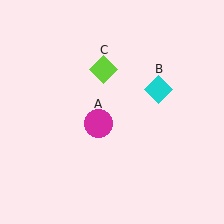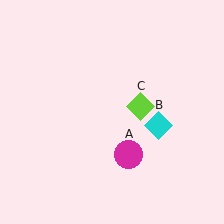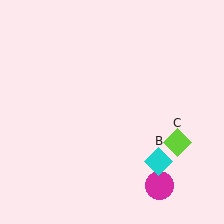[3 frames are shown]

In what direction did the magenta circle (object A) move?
The magenta circle (object A) moved down and to the right.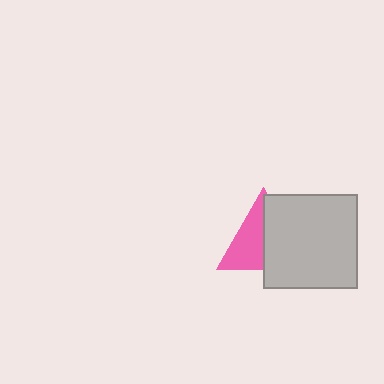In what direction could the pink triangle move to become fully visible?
The pink triangle could move left. That would shift it out from behind the light gray square entirely.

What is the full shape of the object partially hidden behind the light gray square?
The partially hidden object is a pink triangle.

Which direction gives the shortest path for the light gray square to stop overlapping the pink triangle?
Moving right gives the shortest separation.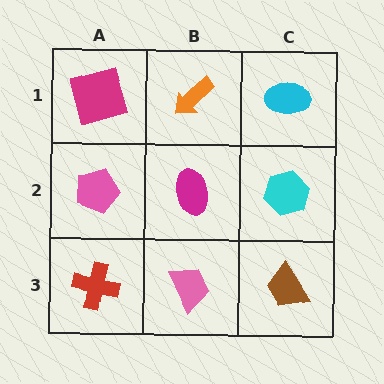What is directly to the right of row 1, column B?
A cyan ellipse.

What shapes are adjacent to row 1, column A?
A pink pentagon (row 2, column A), an orange arrow (row 1, column B).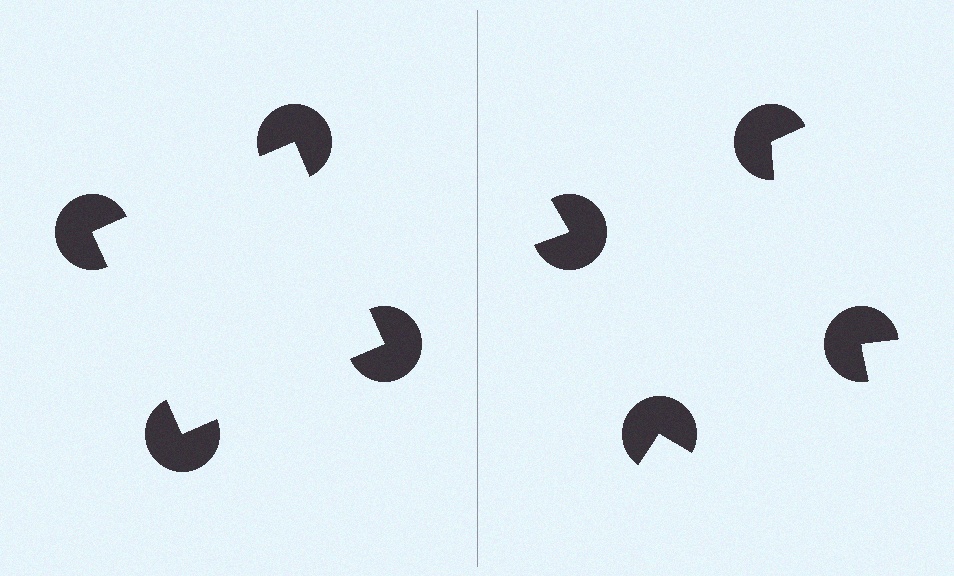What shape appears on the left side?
An illusory square.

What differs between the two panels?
The pac-man discs are positioned identically on both sides; only the wedge orientations differ. On the left they align to a square; on the right they are misaligned.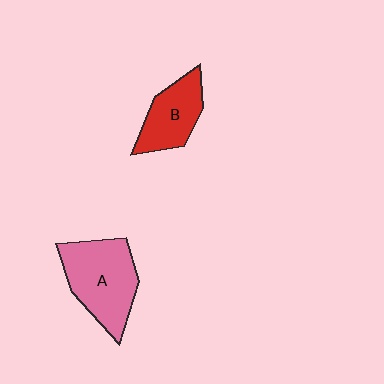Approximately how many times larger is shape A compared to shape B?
Approximately 1.5 times.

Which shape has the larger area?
Shape A (pink).